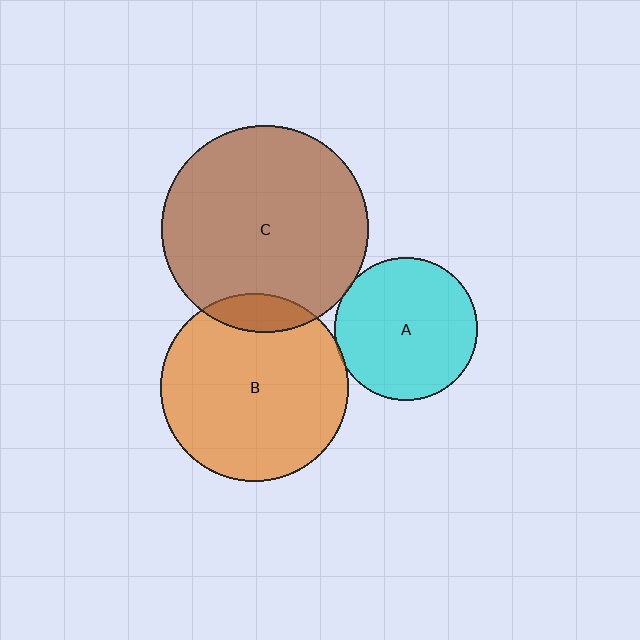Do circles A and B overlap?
Yes.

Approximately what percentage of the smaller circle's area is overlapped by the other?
Approximately 5%.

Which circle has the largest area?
Circle C (brown).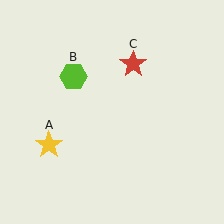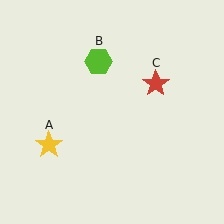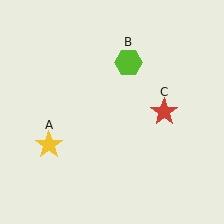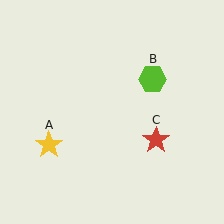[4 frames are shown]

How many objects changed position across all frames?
2 objects changed position: lime hexagon (object B), red star (object C).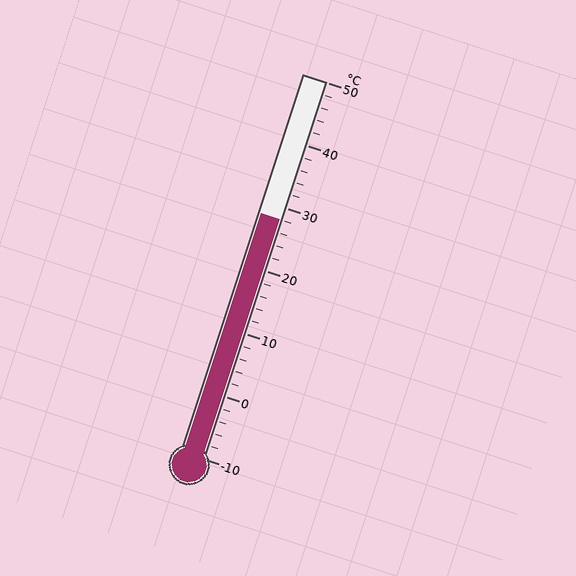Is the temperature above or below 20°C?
The temperature is above 20°C.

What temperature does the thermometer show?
The thermometer shows approximately 28°C.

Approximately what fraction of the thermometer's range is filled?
The thermometer is filled to approximately 65% of its range.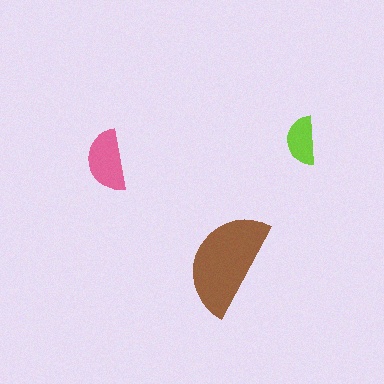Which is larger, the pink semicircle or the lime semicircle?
The pink one.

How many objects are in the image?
There are 3 objects in the image.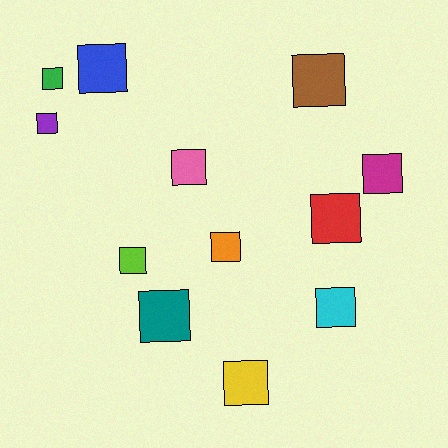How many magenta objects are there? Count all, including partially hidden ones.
There is 1 magenta object.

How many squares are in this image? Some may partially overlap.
There are 12 squares.